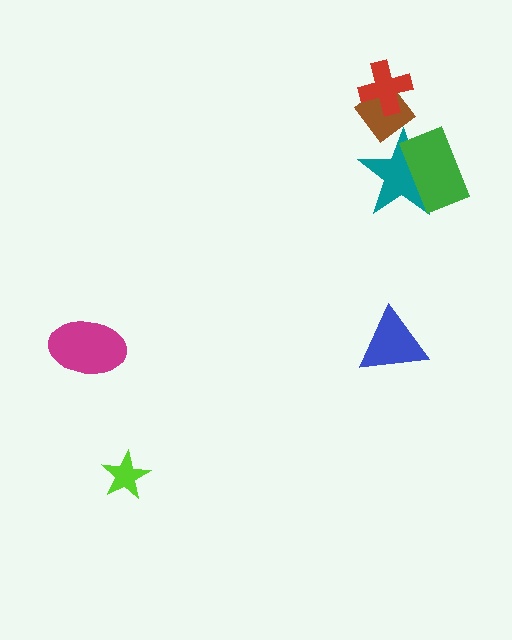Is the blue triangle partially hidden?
No, no other shape covers it.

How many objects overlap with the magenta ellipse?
0 objects overlap with the magenta ellipse.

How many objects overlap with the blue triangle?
0 objects overlap with the blue triangle.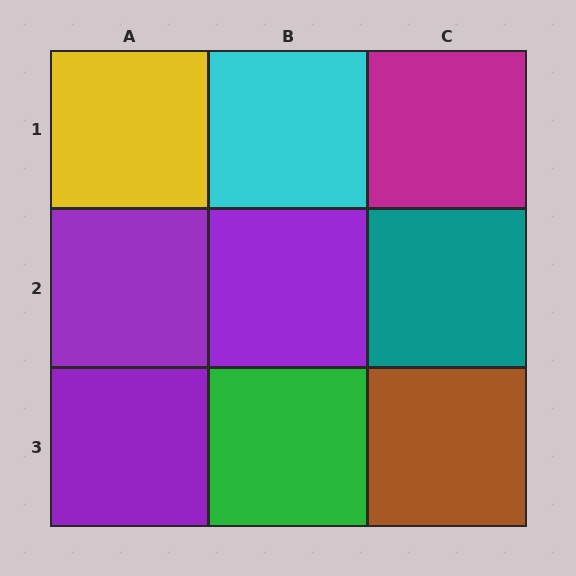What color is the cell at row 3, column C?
Brown.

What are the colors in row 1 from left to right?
Yellow, cyan, magenta.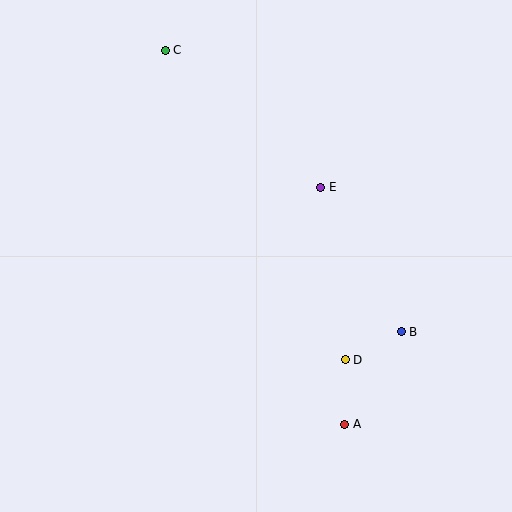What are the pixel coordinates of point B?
Point B is at (401, 332).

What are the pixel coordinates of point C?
Point C is at (165, 50).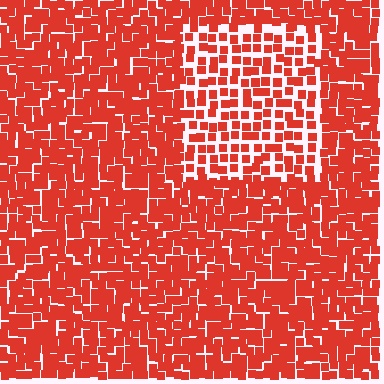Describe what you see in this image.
The image contains small red elements arranged at two different densities. A rectangle-shaped region is visible where the elements are less densely packed than the surrounding area.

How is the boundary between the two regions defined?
The boundary is defined by a change in element density (approximately 1.8x ratio). All elements are the same color, size, and shape.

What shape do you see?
I see a rectangle.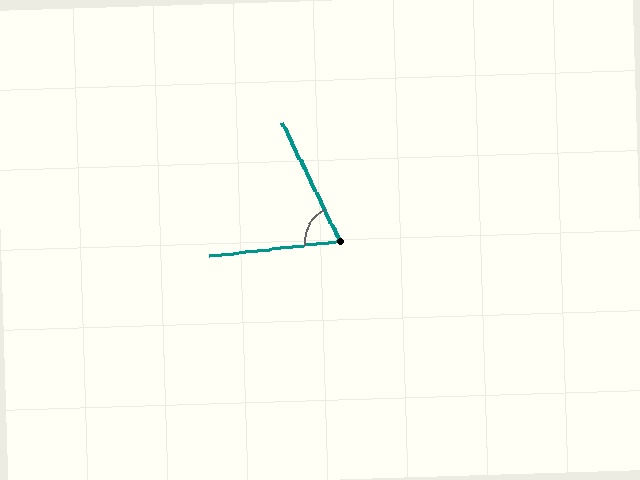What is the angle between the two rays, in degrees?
Approximately 71 degrees.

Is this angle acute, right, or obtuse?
It is acute.